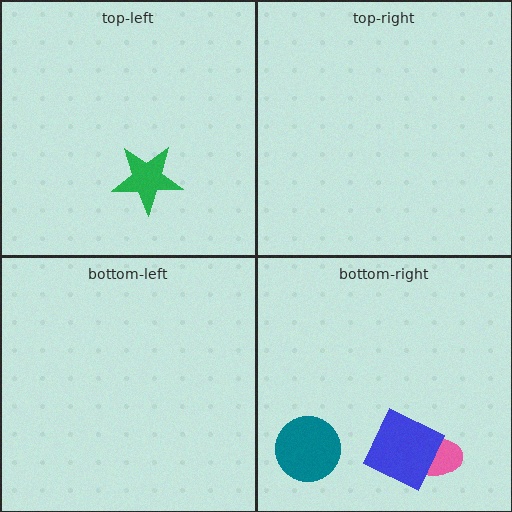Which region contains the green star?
The top-left region.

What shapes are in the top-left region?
The green star.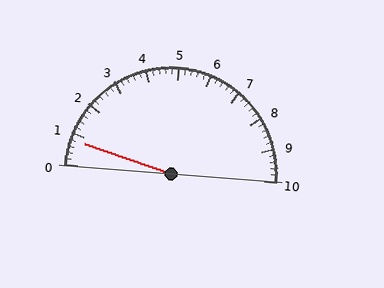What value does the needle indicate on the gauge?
The needle indicates approximately 0.8.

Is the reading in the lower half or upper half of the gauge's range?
The reading is in the lower half of the range (0 to 10).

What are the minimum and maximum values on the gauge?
The gauge ranges from 0 to 10.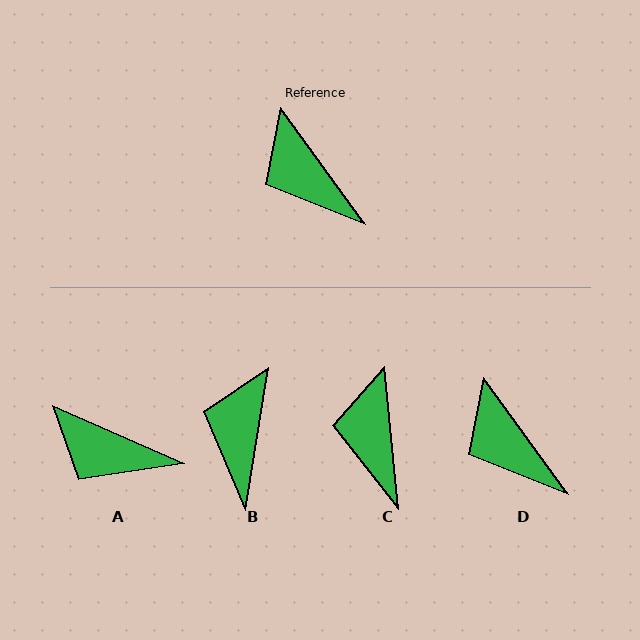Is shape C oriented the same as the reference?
No, it is off by about 30 degrees.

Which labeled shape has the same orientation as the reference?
D.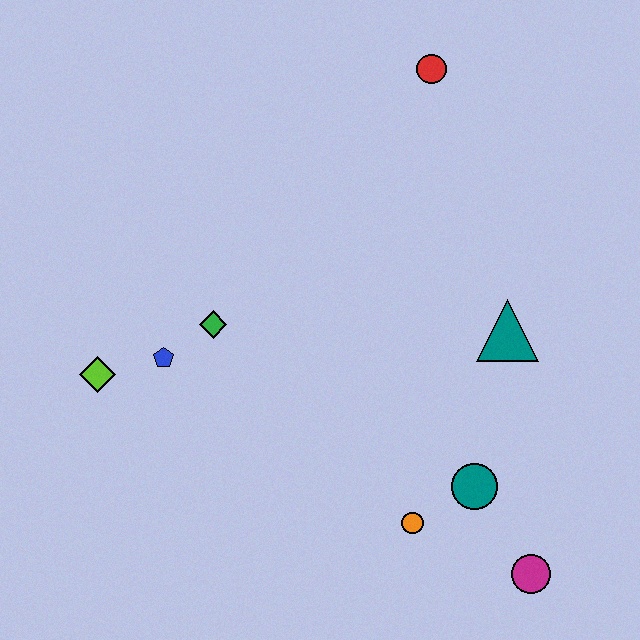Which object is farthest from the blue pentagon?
The magenta circle is farthest from the blue pentagon.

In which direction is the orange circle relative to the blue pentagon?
The orange circle is to the right of the blue pentagon.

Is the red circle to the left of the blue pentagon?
No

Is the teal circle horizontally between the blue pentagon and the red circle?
No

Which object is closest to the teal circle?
The orange circle is closest to the teal circle.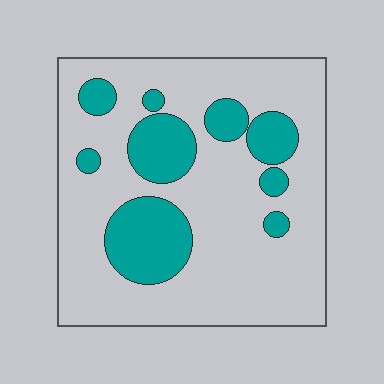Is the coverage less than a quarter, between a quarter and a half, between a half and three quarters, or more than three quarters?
Less than a quarter.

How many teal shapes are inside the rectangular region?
9.